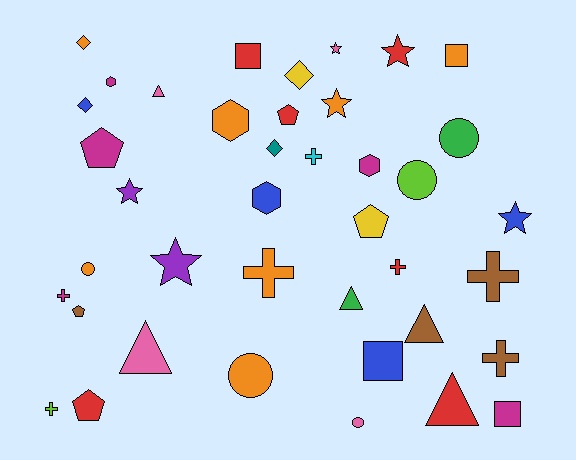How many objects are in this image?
There are 40 objects.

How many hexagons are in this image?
There are 4 hexagons.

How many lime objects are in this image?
There are 2 lime objects.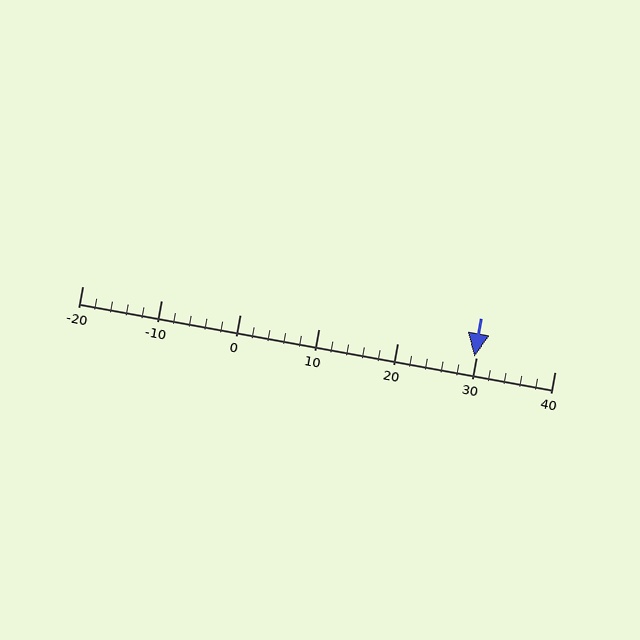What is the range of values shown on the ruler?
The ruler shows values from -20 to 40.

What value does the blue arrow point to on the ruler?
The blue arrow points to approximately 30.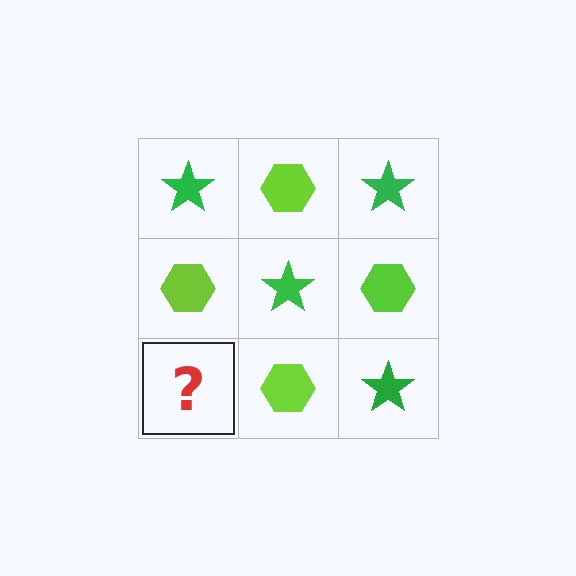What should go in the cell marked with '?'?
The missing cell should contain a green star.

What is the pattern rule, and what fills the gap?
The rule is that it alternates green star and lime hexagon in a checkerboard pattern. The gap should be filled with a green star.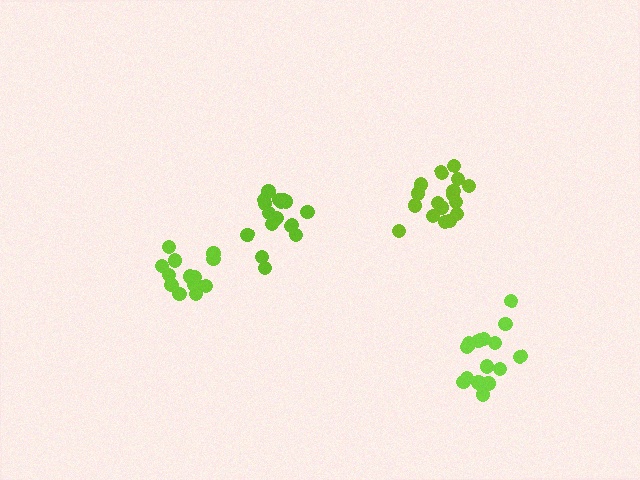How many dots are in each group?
Group 1: 18 dots, Group 2: 17 dots, Group 3: 14 dots, Group 4: 17 dots (66 total).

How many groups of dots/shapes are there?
There are 4 groups.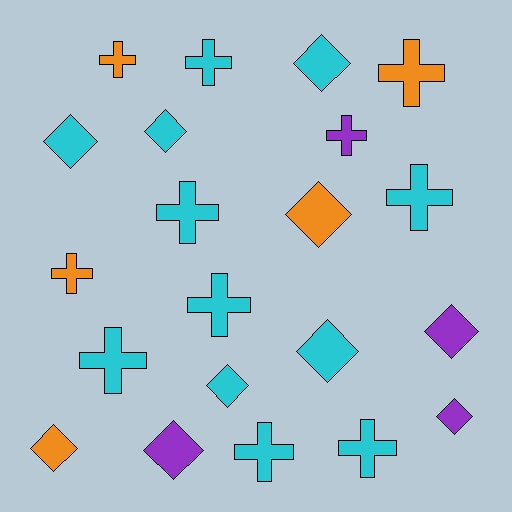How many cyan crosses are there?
There are 7 cyan crosses.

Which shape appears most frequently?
Cross, with 11 objects.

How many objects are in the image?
There are 21 objects.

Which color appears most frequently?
Cyan, with 12 objects.